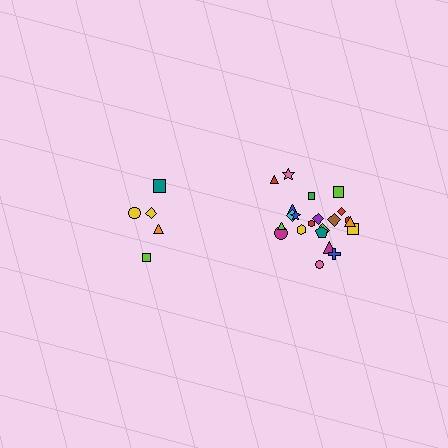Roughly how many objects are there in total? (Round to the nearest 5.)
Roughly 25 objects in total.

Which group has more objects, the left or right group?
The right group.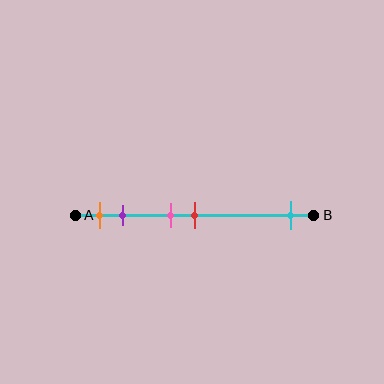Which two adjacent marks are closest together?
The pink and red marks are the closest adjacent pair.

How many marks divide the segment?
There are 5 marks dividing the segment.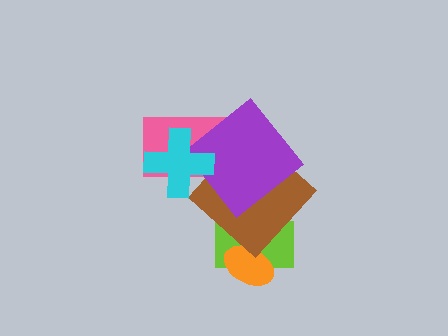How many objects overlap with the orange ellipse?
1 object overlaps with the orange ellipse.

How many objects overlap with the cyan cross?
2 objects overlap with the cyan cross.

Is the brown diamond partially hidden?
Yes, it is partially covered by another shape.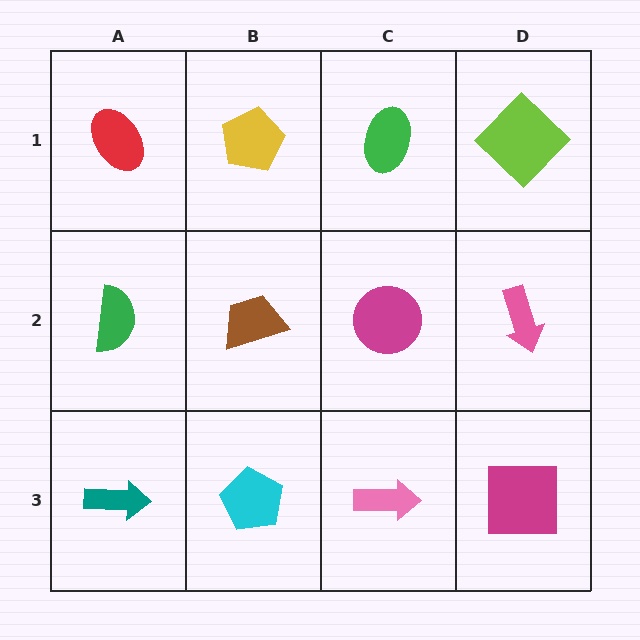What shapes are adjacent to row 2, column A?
A red ellipse (row 1, column A), a teal arrow (row 3, column A), a brown trapezoid (row 2, column B).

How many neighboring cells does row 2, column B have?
4.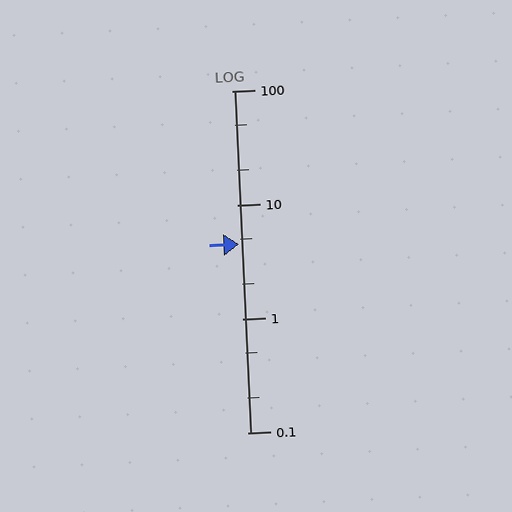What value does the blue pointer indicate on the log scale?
The pointer indicates approximately 4.5.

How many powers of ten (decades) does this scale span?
The scale spans 3 decades, from 0.1 to 100.